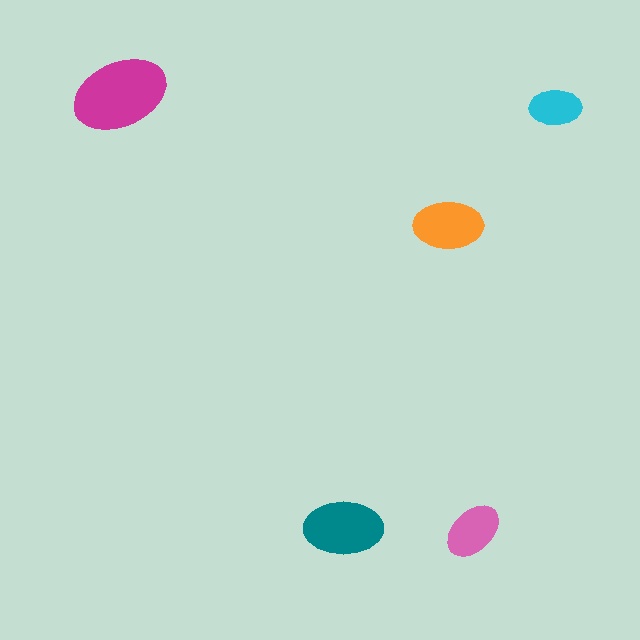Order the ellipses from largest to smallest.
the magenta one, the teal one, the orange one, the pink one, the cyan one.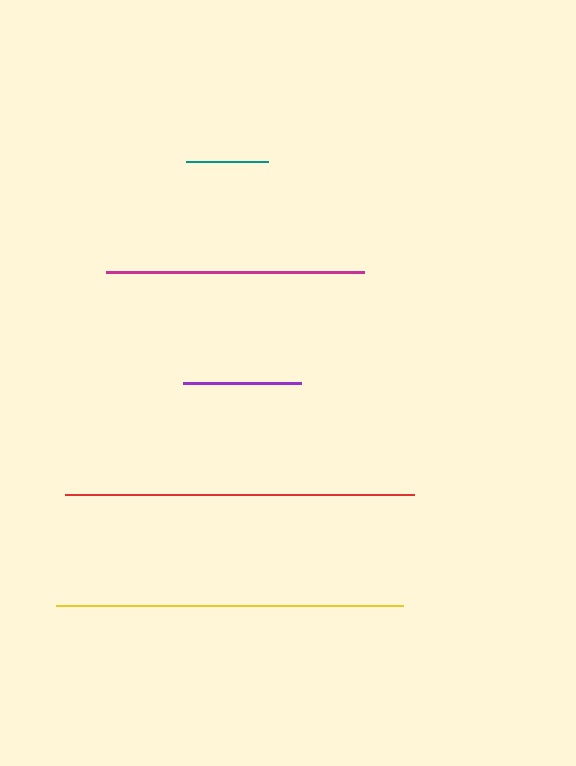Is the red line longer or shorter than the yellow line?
The red line is longer than the yellow line.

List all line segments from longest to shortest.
From longest to shortest: red, yellow, magenta, purple, teal.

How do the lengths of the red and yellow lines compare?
The red and yellow lines are approximately the same length.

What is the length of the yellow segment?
The yellow segment is approximately 347 pixels long.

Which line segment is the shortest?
The teal line is the shortest at approximately 82 pixels.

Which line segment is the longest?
The red line is the longest at approximately 349 pixels.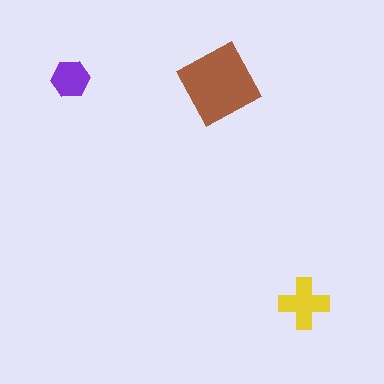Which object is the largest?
The brown diamond.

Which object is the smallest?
The purple hexagon.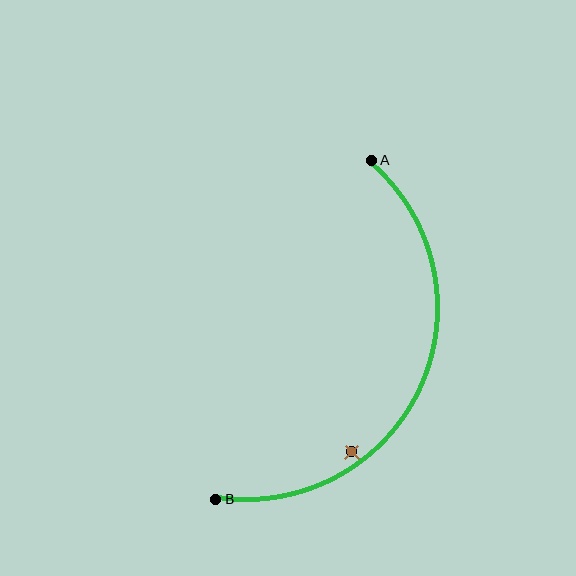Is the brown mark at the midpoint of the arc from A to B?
No — the brown mark does not lie on the arc at all. It sits slightly inside the curve.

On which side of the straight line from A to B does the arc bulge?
The arc bulges to the right of the straight line connecting A and B.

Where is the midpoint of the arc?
The arc midpoint is the point on the curve farthest from the straight line joining A and B. It sits to the right of that line.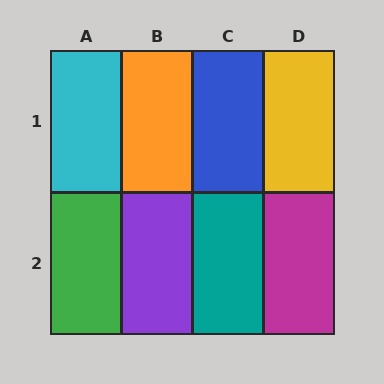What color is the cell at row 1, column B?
Orange.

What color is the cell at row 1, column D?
Yellow.